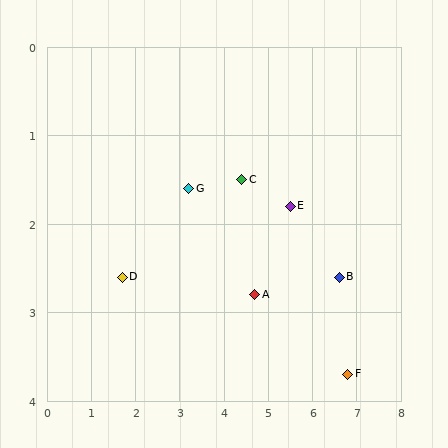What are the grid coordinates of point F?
Point F is at approximately (6.8, 3.7).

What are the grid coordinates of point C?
Point C is at approximately (4.4, 1.5).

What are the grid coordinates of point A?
Point A is at approximately (4.7, 2.8).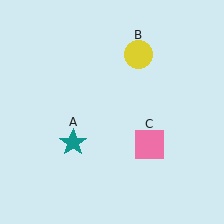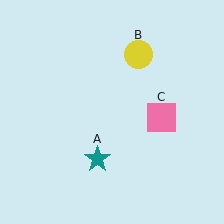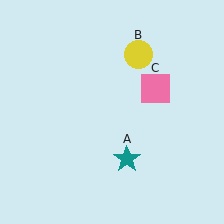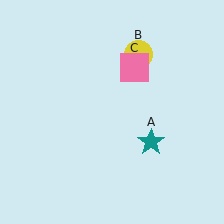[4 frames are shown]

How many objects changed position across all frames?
2 objects changed position: teal star (object A), pink square (object C).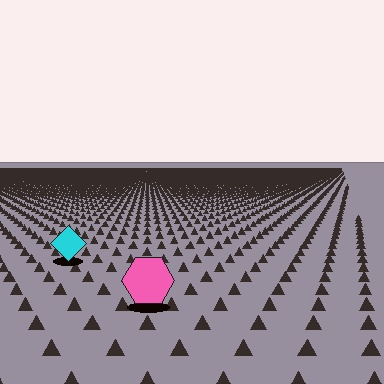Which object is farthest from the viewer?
The cyan diamond is farthest from the viewer. It appears smaller and the ground texture around it is denser.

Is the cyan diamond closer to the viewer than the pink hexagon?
No. The pink hexagon is closer — you can tell from the texture gradient: the ground texture is coarser near it.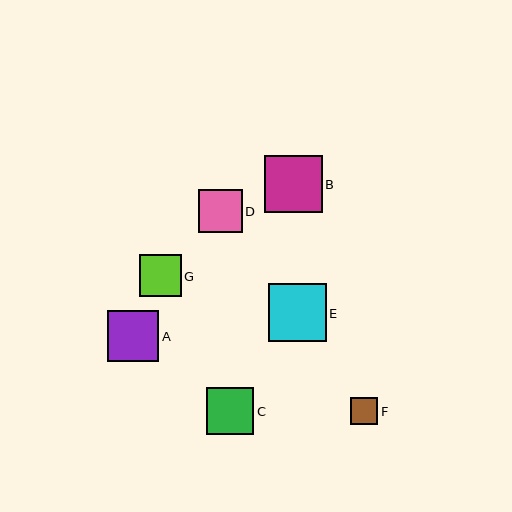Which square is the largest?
Square E is the largest with a size of approximately 58 pixels.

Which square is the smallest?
Square F is the smallest with a size of approximately 27 pixels.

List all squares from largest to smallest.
From largest to smallest: E, B, A, C, D, G, F.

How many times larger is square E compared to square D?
Square E is approximately 1.3 times the size of square D.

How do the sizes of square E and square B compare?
Square E and square B are approximately the same size.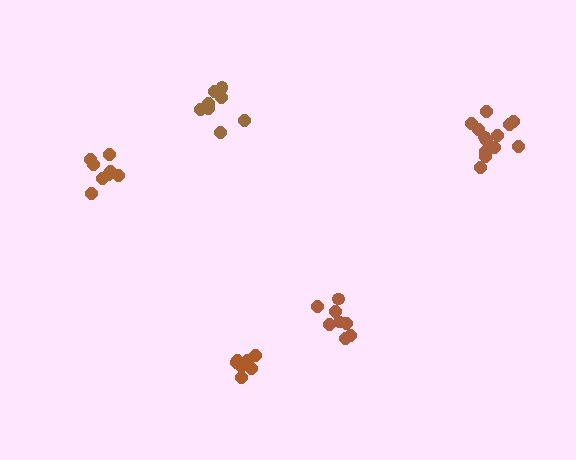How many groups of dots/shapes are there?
There are 5 groups.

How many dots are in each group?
Group 1: 8 dots, Group 2: 8 dots, Group 3: 8 dots, Group 4: 7 dots, Group 5: 13 dots (44 total).